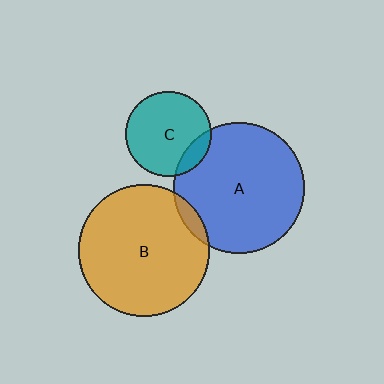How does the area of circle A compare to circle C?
Approximately 2.3 times.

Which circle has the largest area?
Circle B (orange).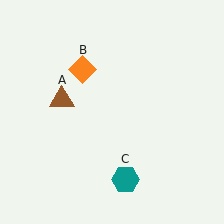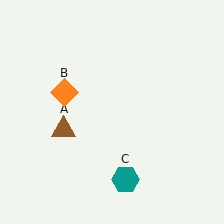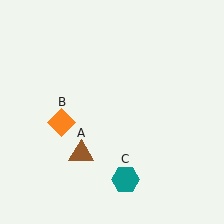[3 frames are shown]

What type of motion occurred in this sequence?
The brown triangle (object A), orange diamond (object B) rotated counterclockwise around the center of the scene.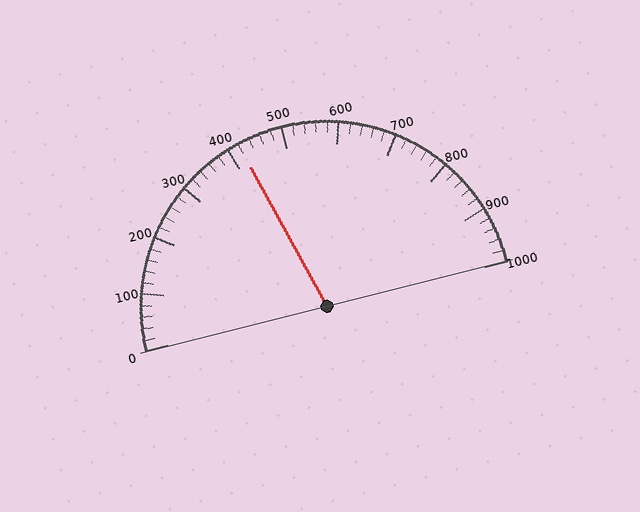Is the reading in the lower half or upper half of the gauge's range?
The reading is in the lower half of the range (0 to 1000).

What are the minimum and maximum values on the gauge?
The gauge ranges from 0 to 1000.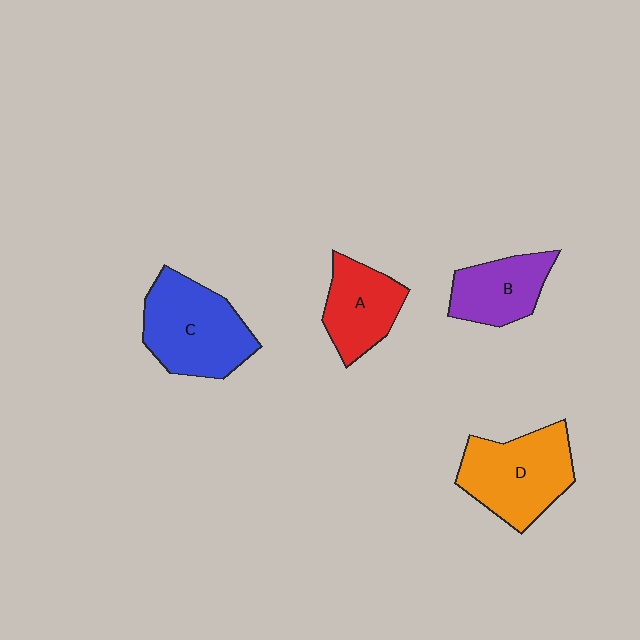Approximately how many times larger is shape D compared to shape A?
Approximately 1.4 times.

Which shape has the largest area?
Shape C (blue).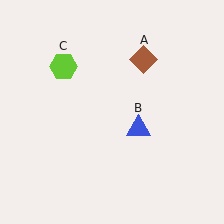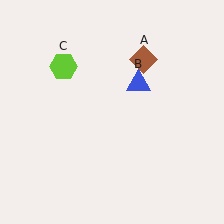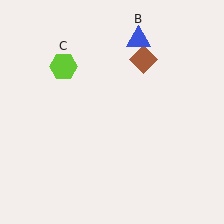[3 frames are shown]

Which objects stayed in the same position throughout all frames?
Brown diamond (object A) and lime hexagon (object C) remained stationary.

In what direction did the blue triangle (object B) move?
The blue triangle (object B) moved up.